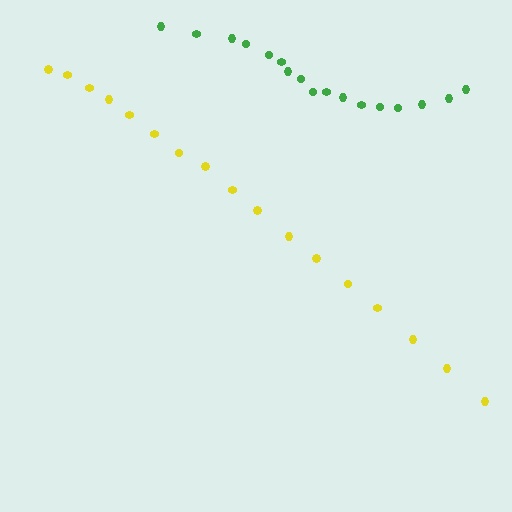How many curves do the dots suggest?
There are 2 distinct paths.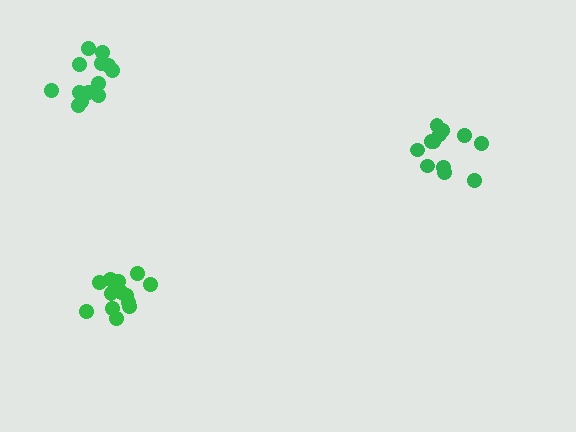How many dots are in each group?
Group 1: 12 dots, Group 2: 15 dots, Group 3: 13 dots (40 total).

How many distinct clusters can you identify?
There are 3 distinct clusters.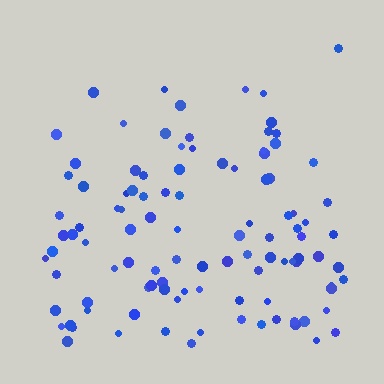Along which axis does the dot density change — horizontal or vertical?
Vertical.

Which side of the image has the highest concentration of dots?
The bottom.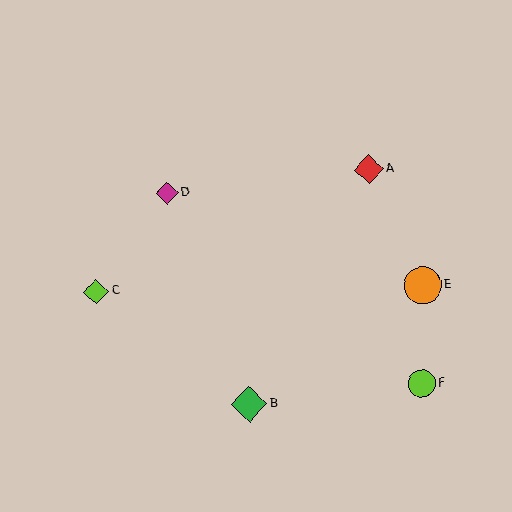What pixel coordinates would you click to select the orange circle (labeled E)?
Click at (423, 285) to select the orange circle E.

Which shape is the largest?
The orange circle (labeled E) is the largest.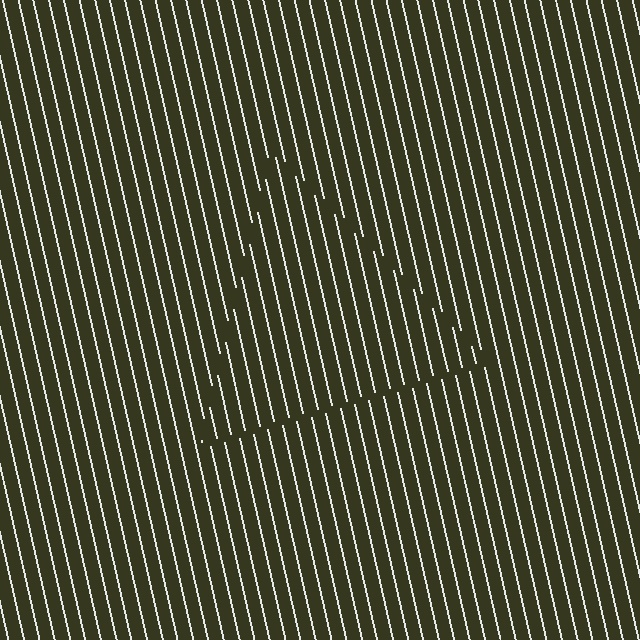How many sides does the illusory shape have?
3 sides — the line-ends trace a triangle.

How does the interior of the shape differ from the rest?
The interior of the shape contains the same grating, shifted by half a period — the contour is defined by the phase discontinuity where line-ends from the inner and outer gratings abut.